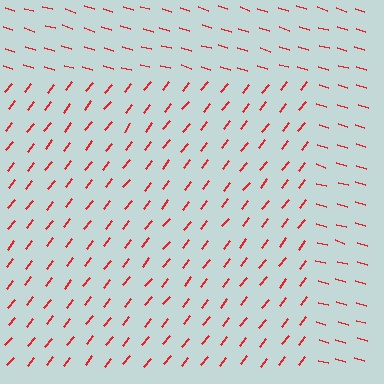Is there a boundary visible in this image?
Yes, there is a texture boundary formed by a change in line orientation.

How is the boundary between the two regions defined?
The boundary is defined purely by a change in line orientation (approximately 68 degrees difference). All lines are the same color and thickness.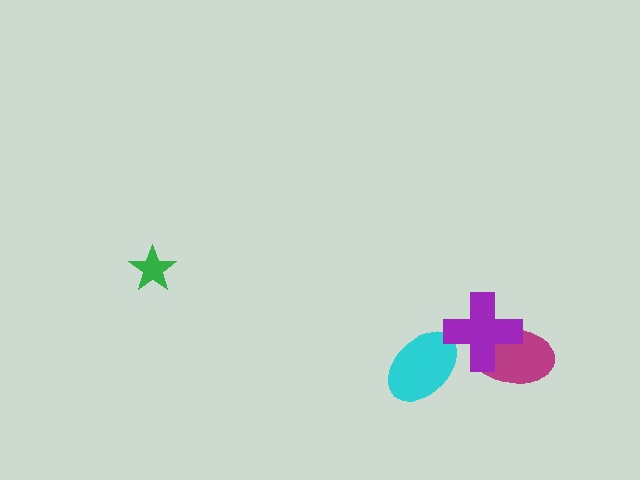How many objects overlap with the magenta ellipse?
1 object overlaps with the magenta ellipse.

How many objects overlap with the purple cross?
2 objects overlap with the purple cross.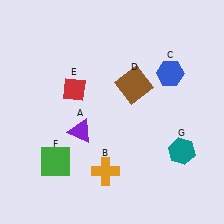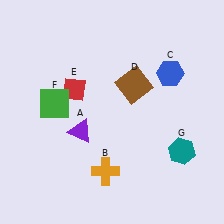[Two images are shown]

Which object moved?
The green square (F) moved up.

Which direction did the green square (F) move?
The green square (F) moved up.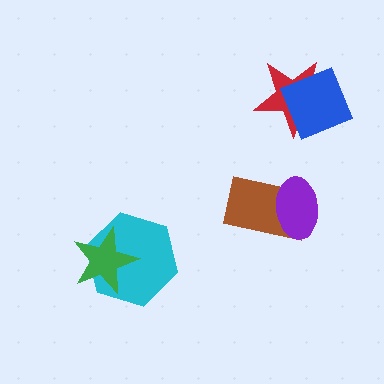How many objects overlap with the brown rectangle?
1 object overlaps with the brown rectangle.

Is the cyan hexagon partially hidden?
Yes, it is partially covered by another shape.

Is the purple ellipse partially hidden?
No, no other shape covers it.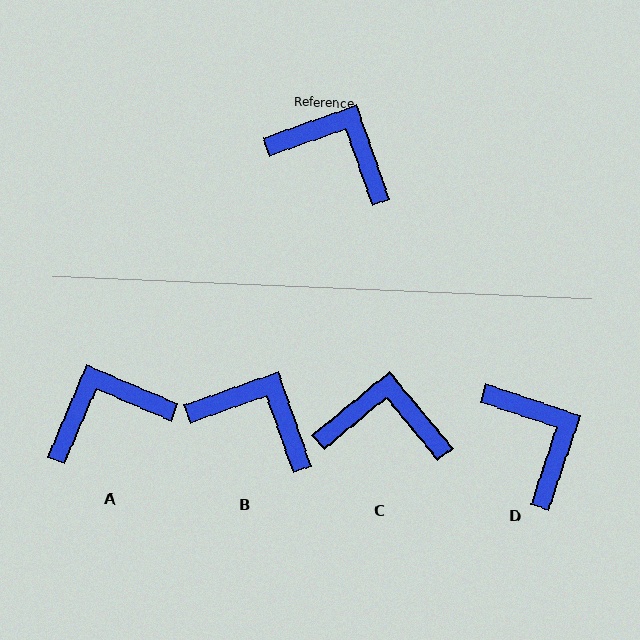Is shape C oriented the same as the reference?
No, it is off by about 20 degrees.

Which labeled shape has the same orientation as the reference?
B.